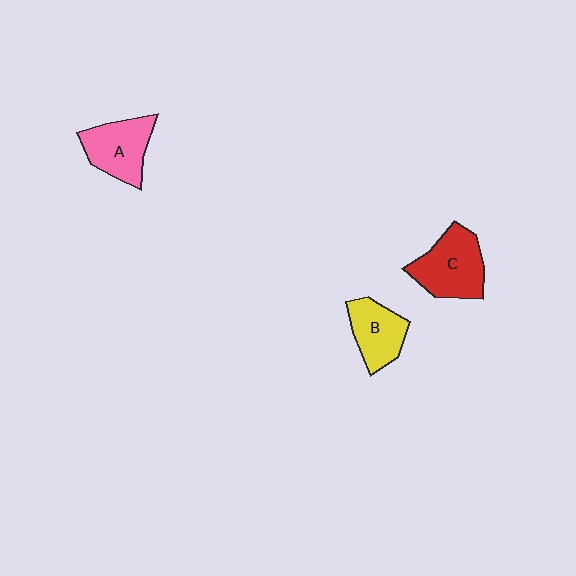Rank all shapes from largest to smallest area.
From largest to smallest: C (red), A (pink), B (yellow).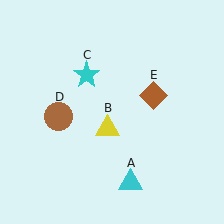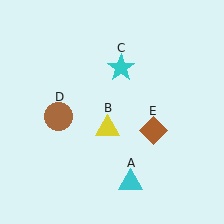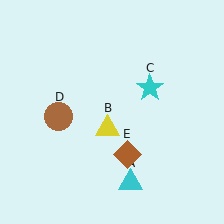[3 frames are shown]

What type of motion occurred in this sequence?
The cyan star (object C), brown diamond (object E) rotated clockwise around the center of the scene.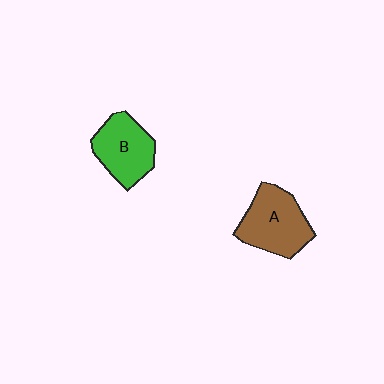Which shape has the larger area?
Shape A (brown).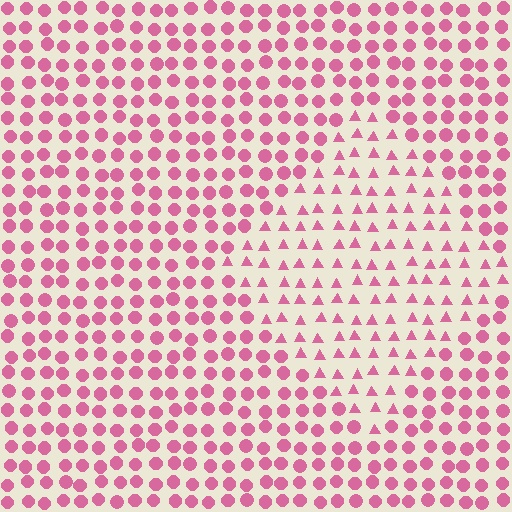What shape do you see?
I see a diamond.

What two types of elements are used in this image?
The image uses triangles inside the diamond region and circles outside it.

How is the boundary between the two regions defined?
The boundary is defined by a change in element shape: triangles inside vs. circles outside. All elements share the same color and spacing.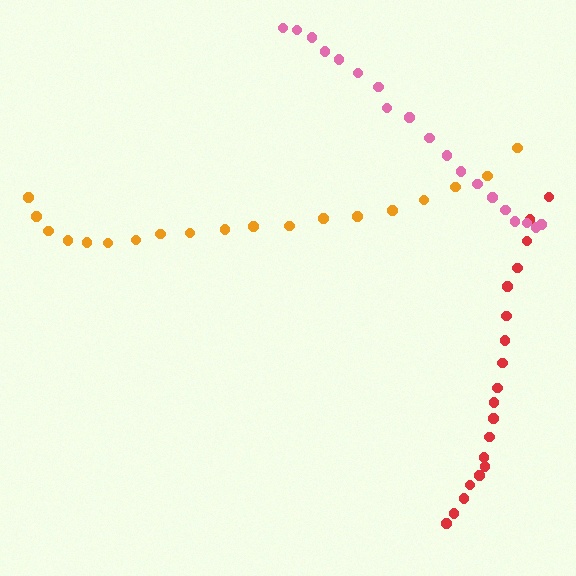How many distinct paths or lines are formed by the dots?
There are 3 distinct paths.